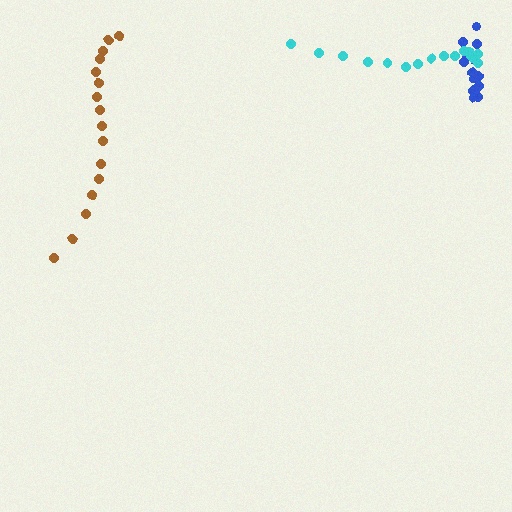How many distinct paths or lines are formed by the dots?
There are 3 distinct paths.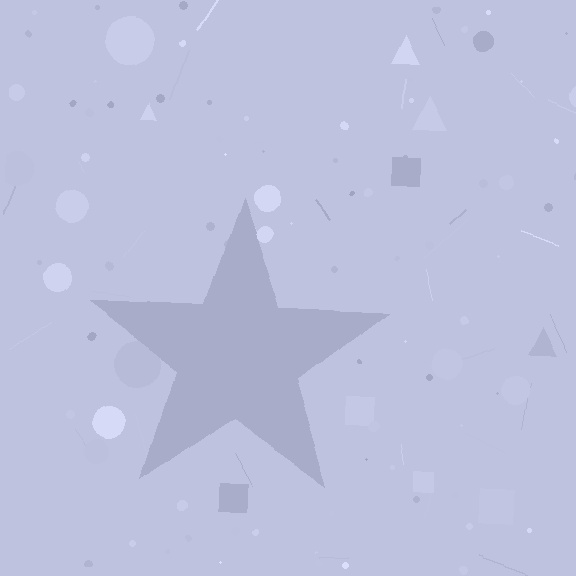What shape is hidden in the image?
A star is hidden in the image.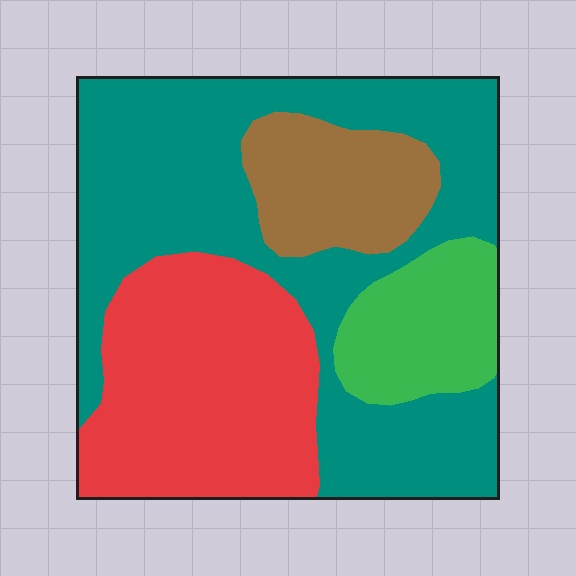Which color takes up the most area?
Teal, at roughly 45%.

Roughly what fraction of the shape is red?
Red covers 28% of the shape.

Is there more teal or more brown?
Teal.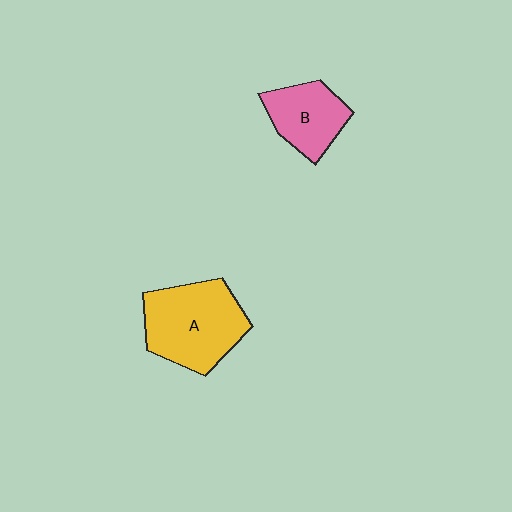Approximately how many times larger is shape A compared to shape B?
Approximately 1.6 times.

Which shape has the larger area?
Shape A (yellow).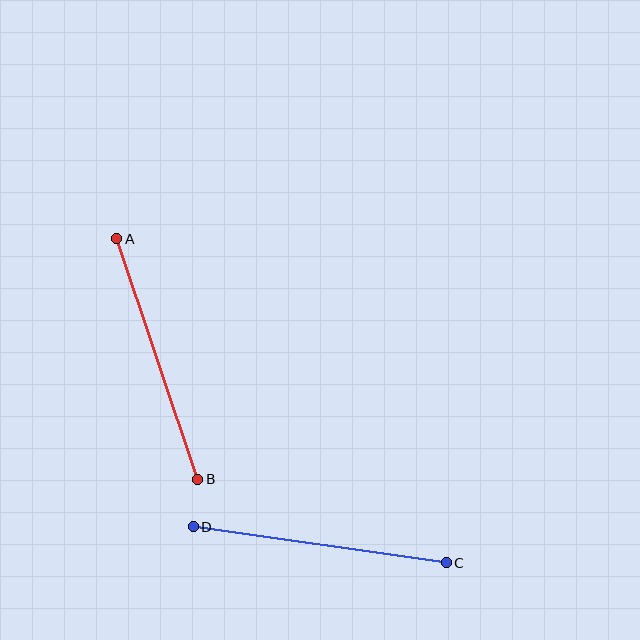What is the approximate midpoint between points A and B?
The midpoint is at approximately (157, 359) pixels.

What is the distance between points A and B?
The distance is approximately 254 pixels.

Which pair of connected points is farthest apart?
Points C and D are farthest apart.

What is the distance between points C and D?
The distance is approximately 255 pixels.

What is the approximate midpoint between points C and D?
The midpoint is at approximately (320, 545) pixels.